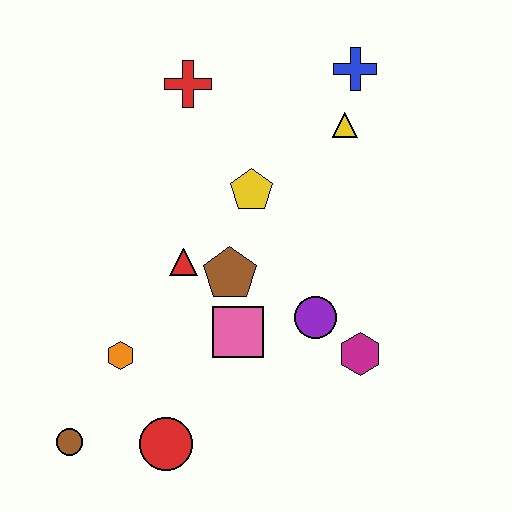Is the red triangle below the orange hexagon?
No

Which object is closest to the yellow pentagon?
The brown pentagon is closest to the yellow pentagon.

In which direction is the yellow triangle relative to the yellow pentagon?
The yellow triangle is to the right of the yellow pentagon.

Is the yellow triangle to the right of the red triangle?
Yes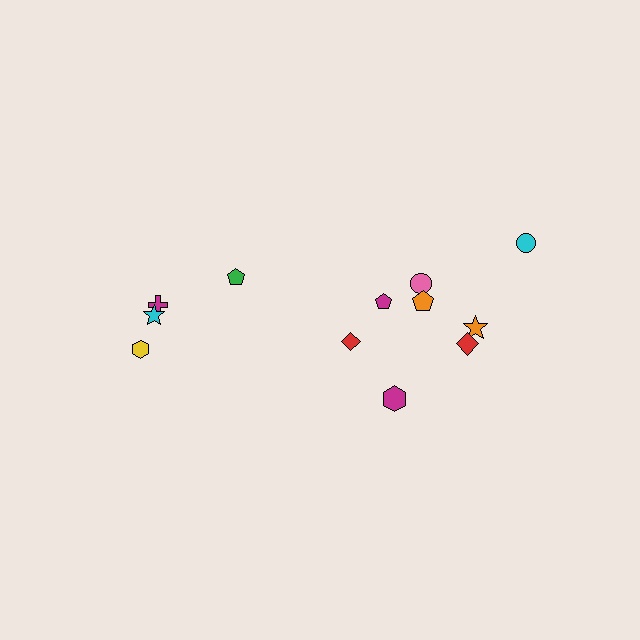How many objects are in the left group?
There are 4 objects.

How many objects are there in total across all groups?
There are 12 objects.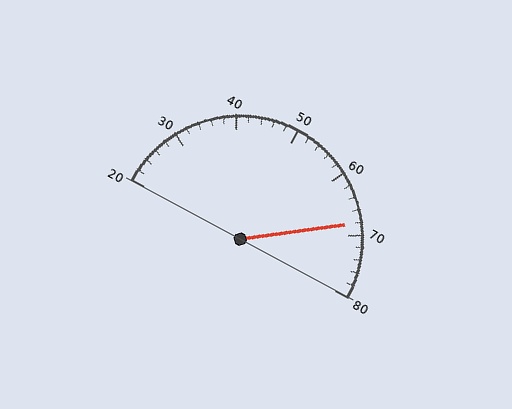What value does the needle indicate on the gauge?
The needle indicates approximately 68.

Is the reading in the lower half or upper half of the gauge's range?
The reading is in the upper half of the range (20 to 80).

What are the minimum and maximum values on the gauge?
The gauge ranges from 20 to 80.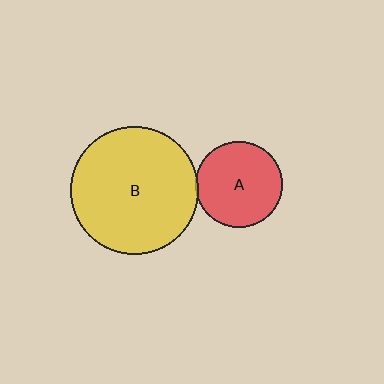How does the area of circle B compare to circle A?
Approximately 2.2 times.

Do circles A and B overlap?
Yes.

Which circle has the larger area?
Circle B (yellow).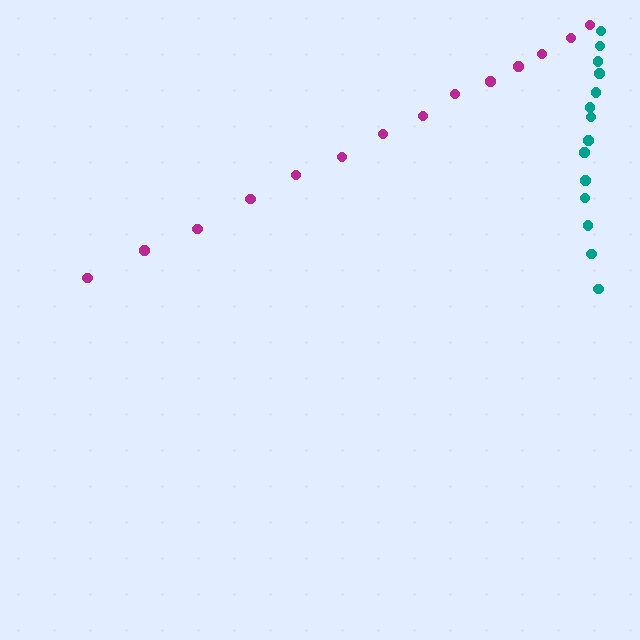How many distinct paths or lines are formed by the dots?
There are 2 distinct paths.